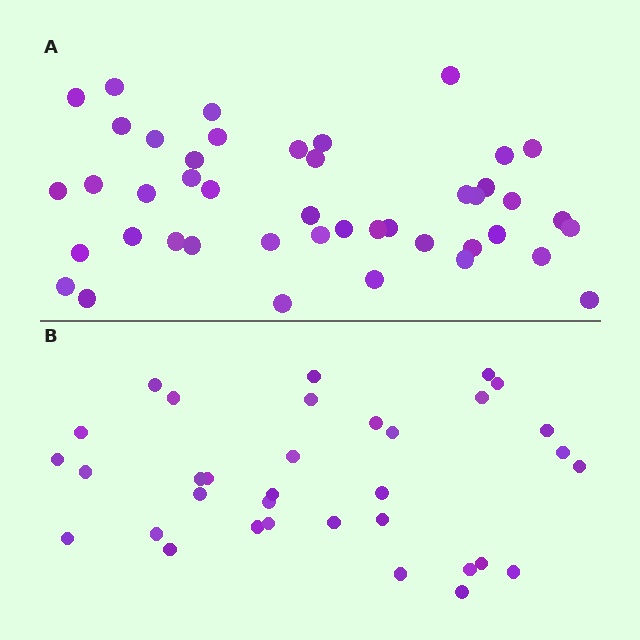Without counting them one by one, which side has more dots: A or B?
Region A (the top region) has more dots.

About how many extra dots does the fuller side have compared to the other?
Region A has roughly 10 or so more dots than region B.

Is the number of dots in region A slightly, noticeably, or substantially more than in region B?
Region A has noticeably more, but not dramatically so. The ratio is roughly 1.3 to 1.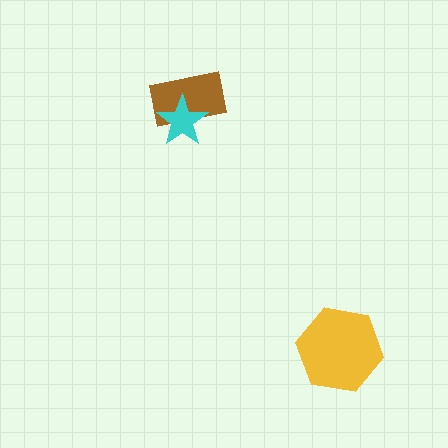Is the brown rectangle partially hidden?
Yes, it is partially covered by another shape.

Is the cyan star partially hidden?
No, no other shape covers it.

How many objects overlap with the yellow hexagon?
0 objects overlap with the yellow hexagon.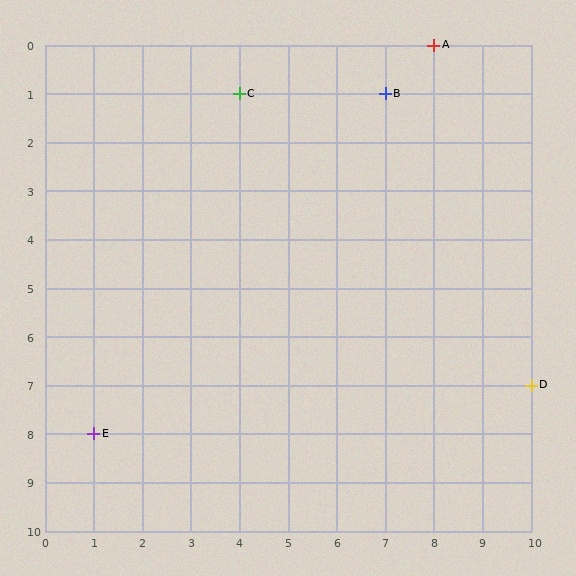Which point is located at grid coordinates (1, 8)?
Point E is at (1, 8).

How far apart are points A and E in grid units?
Points A and E are 7 columns and 8 rows apart (about 10.6 grid units diagonally).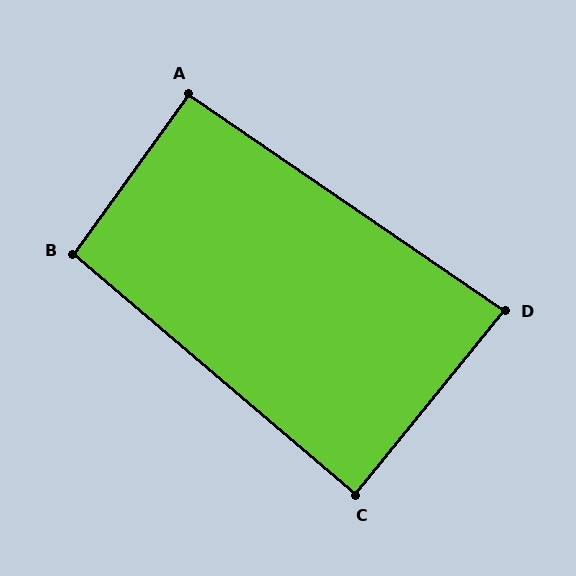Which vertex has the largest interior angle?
B, at approximately 95 degrees.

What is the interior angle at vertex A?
Approximately 91 degrees (approximately right).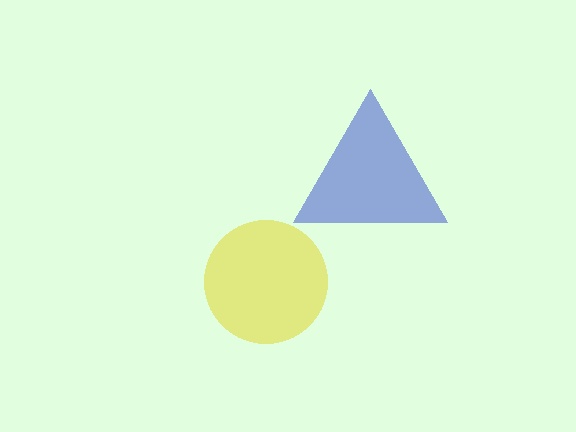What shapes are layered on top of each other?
The layered shapes are: a blue triangle, a yellow circle.